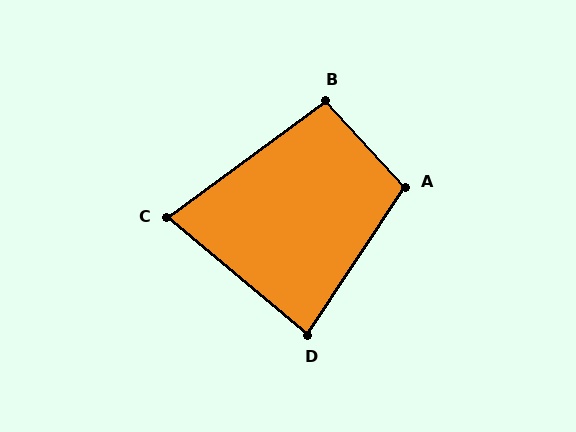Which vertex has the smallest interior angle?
C, at approximately 76 degrees.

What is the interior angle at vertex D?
Approximately 83 degrees (acute).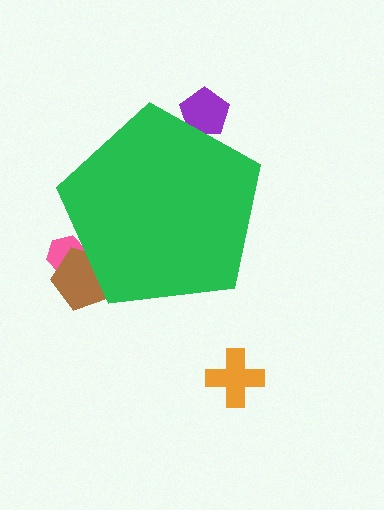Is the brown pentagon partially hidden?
Yes, the brown pentagon is partially hidden behind the green pentagon.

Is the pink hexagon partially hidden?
Yes, the pink hexagon is partially hidden behind the green pentagon.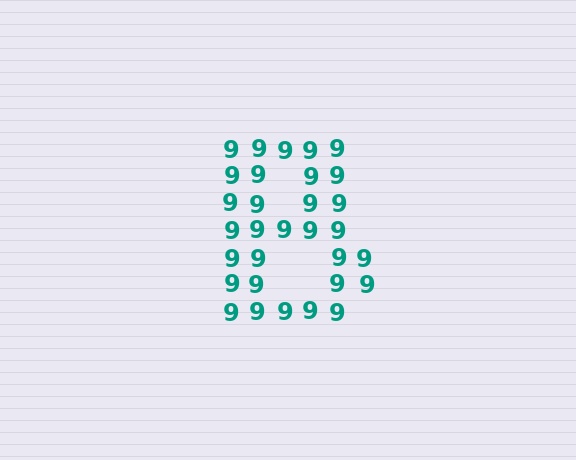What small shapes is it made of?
It is made of small digit 9's.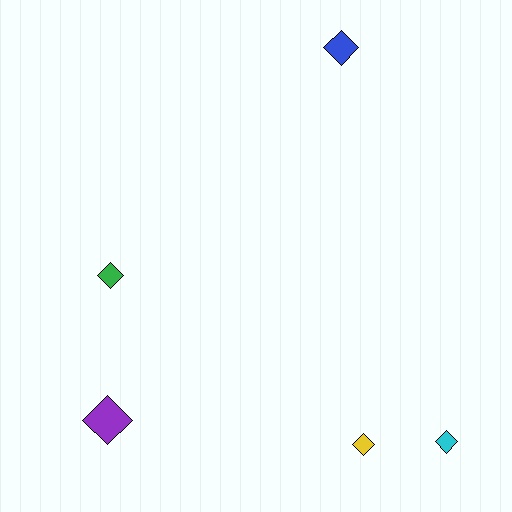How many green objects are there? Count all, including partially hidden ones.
There is 1 green object.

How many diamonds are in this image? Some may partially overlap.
There are 5 diamonds.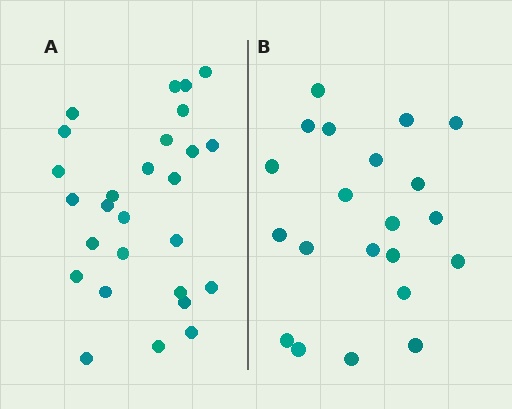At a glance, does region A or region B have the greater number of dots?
Region A (the left region) has more dots.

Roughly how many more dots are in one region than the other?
Region A has about 6 more dots than region B.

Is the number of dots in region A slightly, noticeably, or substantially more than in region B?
Region A has noticeably more, but not dramatically so. The ratio is roughly 1.3 to 1.